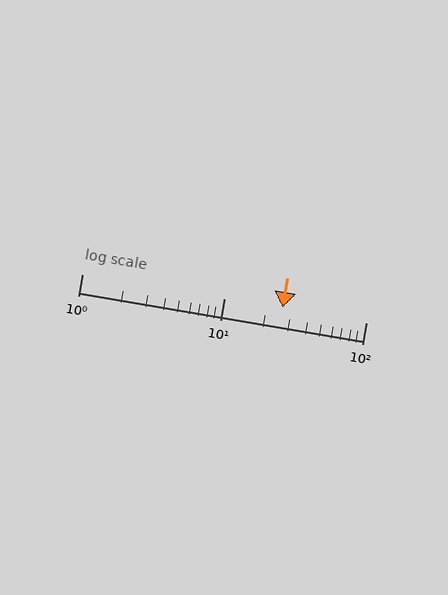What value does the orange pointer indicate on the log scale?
The pointer indicates approximately 26.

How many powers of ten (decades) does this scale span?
The scale spans 2 decades, from 1 to 100.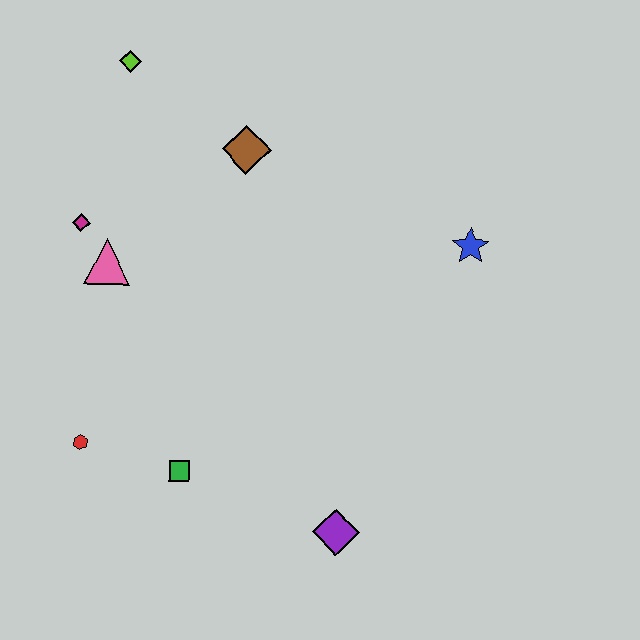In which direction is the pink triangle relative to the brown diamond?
The pink triangle is to the left of the brown diamond.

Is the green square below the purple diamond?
No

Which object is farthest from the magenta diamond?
The purple diamond is farthest from the magenta diamond.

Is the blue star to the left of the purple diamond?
No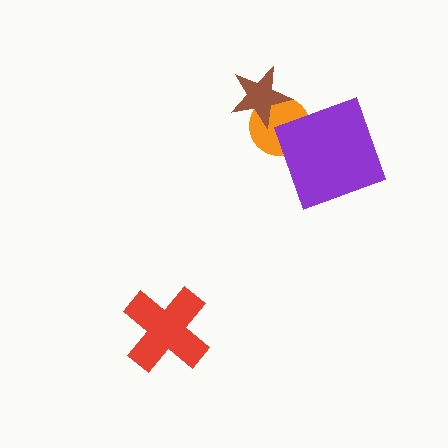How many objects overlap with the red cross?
0 objects overlap with the red cross.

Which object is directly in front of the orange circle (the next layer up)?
The brown star is directly in front of the orange circle.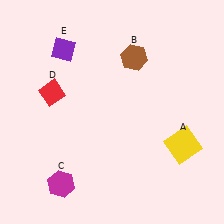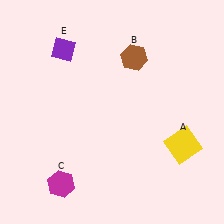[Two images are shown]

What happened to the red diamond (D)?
The red diamond (D) was removed in Image 2. It was in the top-left area of Image 1.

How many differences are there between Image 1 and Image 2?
There is 1 difference between the two images.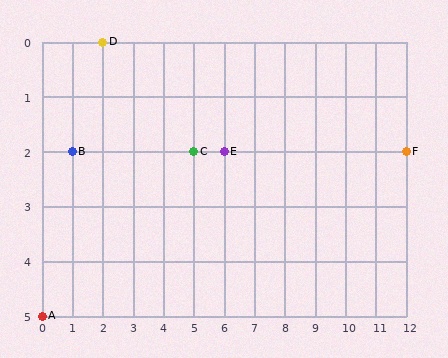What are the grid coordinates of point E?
Point E is at grid coordinates (6, 2).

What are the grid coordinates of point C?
Point C is at grid coordinates (5, 2).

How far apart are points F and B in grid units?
Points F and B are 11 columns apart.